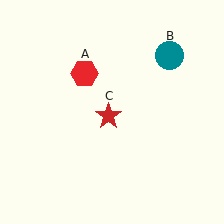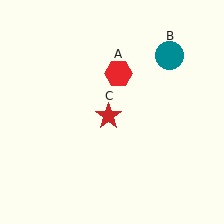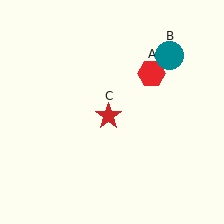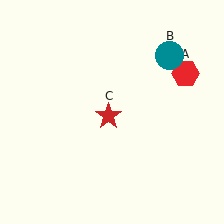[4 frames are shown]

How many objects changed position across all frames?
1 object changed position: red hexagon (object A).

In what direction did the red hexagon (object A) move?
The red hexagon (object A) moved right.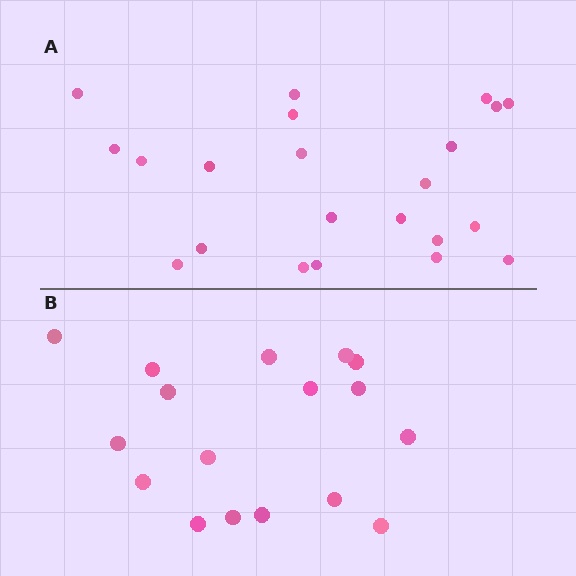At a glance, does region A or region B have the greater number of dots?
Region A (the top region) has more dots.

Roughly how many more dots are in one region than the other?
Region A has about 5 more dots than region B.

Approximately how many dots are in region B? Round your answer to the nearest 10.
About 20 dots. (The exact count is 17, which rounds to 20.)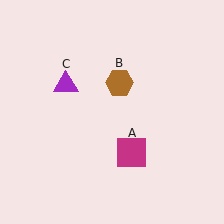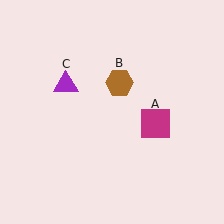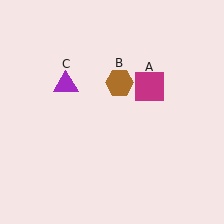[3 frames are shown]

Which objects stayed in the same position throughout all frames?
Brown hexagon (object B) and purple triangle (object C) remained stationary.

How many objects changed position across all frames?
1 object changed position: magenta square (object A).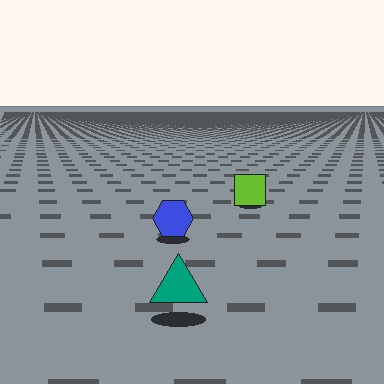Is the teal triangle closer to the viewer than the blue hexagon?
Yes. The teal triangle is closer — you can tell from the texture gradient: the ground texture is coarser near it.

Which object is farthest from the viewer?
The lime square is farthest from the viewer. It appears smaller and the ground texture around it is denser.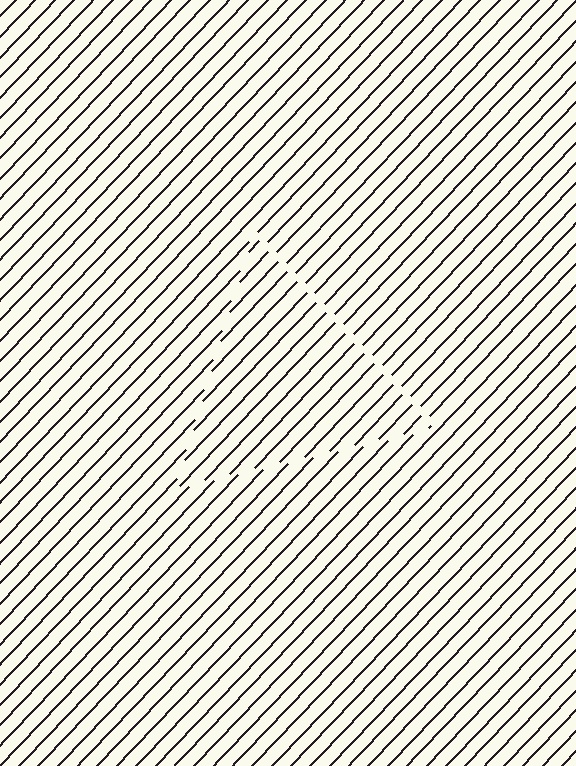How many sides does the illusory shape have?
3 sides — the line-ends trace a triangle.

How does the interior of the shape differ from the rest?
The interior of the shape contains the same grating, shifted by half a period — the contour is defined by the phase discontinuity where line-ends from the inner and outer gratings abut.